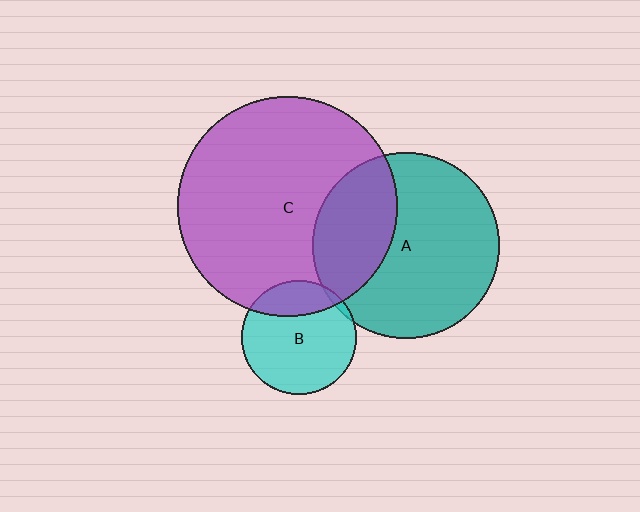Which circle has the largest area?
Circle C (purple).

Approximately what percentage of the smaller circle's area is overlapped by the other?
Approximately 30%.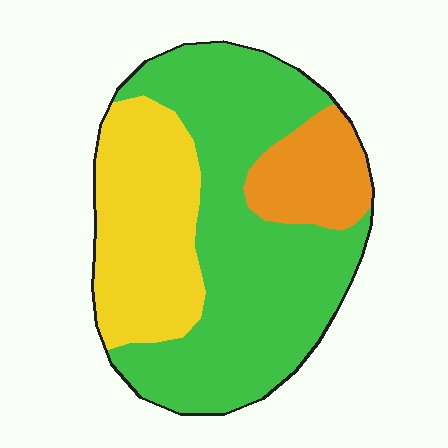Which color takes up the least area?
Orange, at roughly 15%.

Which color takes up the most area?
Green, at roughly 55%.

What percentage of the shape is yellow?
Yellow takes up between a quarter and a half of the shape.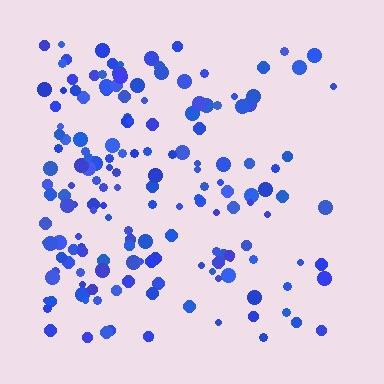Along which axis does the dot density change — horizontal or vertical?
Horizontal.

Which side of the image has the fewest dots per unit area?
The right.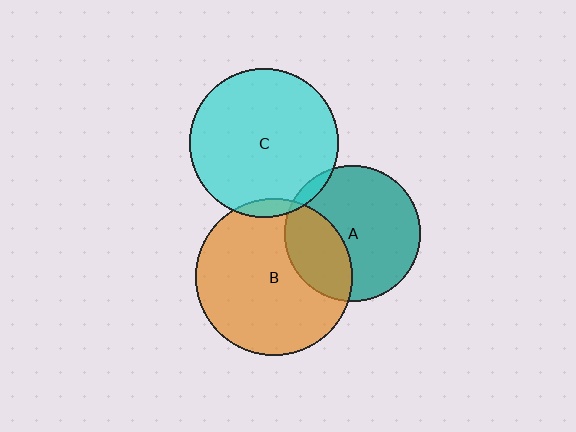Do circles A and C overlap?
Yes.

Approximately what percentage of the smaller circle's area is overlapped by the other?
Approximately 5%.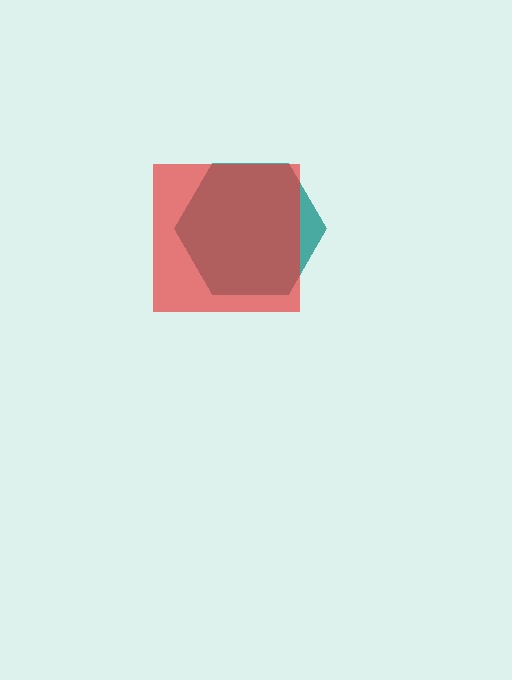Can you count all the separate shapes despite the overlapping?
Yes, there are 2 separate shapes.